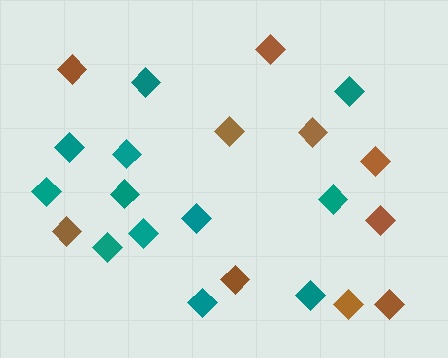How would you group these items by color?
There are 2 groups: one group of brown diamonds (10) and one group of teal diamonds (12).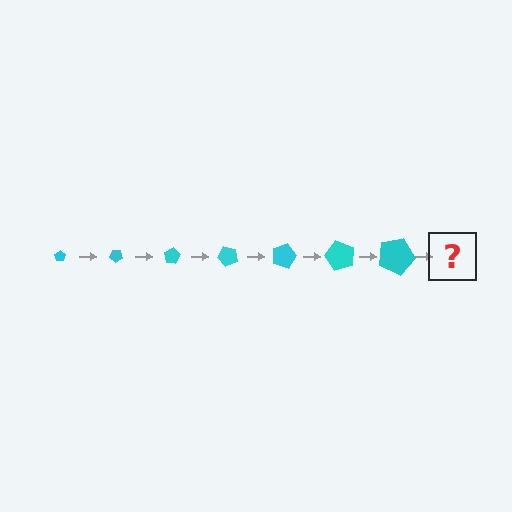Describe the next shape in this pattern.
It should be a pentagon, larger than the previous one and rotated 280 degrees from the start.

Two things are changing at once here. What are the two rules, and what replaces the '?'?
The two rules are that the pentagon grows larger each step and it rotates 40 degrees each step. The '?' should be a pentagon, larger than the previous one and rotated 280 degrees from the start.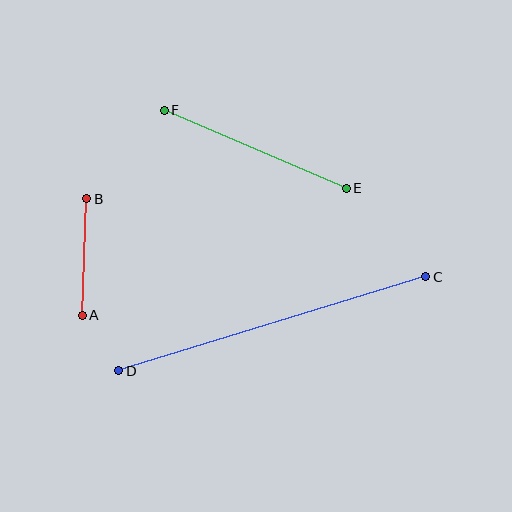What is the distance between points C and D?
The distance is approximately 321 pixels.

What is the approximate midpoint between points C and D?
The midpoint is at approximately (272, 324) pixels.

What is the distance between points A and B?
The distance is approximately 116 pixels.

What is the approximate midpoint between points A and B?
The midpoint is at approximately (84, 257) pixels.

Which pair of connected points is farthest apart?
Points C and D are farthest apart.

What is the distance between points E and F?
The distance is approximately 198 pixels.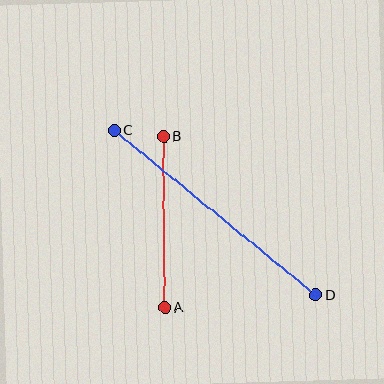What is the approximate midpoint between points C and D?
The midpoint is at approximately (215, 213) pixels.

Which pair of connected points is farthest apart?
Points C and D are farthest apart.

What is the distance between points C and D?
The distance is approximately 260 pixels.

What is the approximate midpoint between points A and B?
The midpoint is at approximately (164, 222) pixels.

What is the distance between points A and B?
The distance is approximately 171 pixels.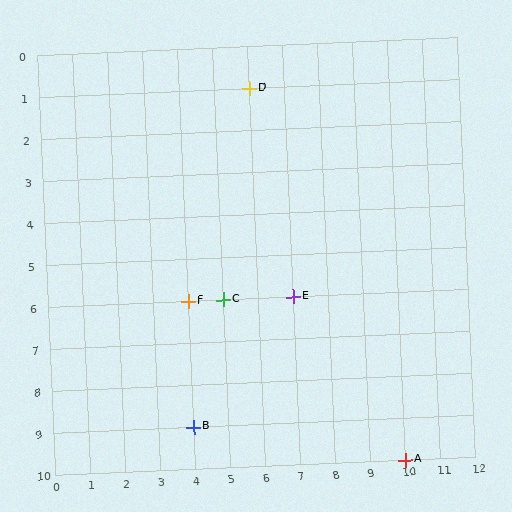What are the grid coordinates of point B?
Point B is at grid coordinates (4, 9).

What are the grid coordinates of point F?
Point F is at grid coordinates (4, 6).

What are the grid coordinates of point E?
Point E is at grid coordinates (7, 6).